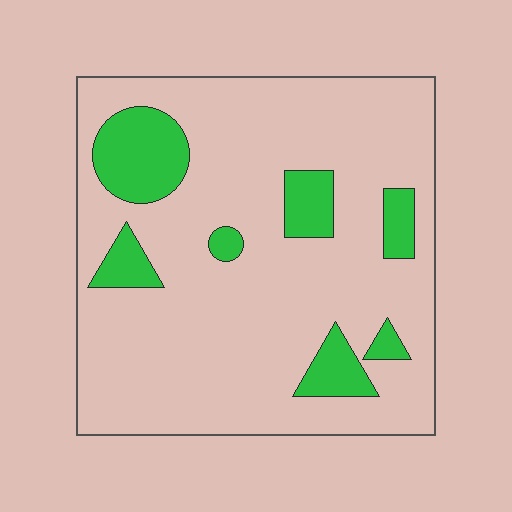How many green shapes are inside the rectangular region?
7.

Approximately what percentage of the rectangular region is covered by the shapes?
Approximately 15%.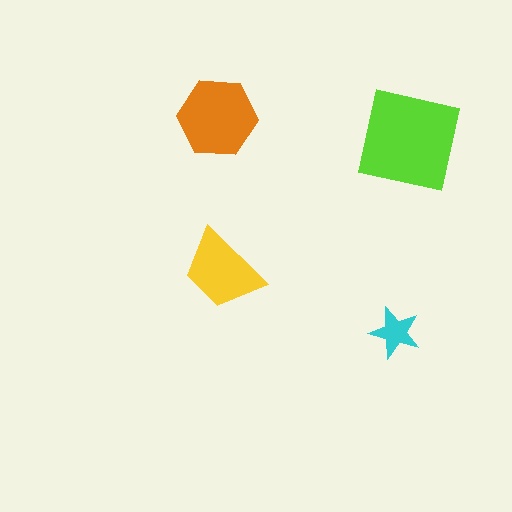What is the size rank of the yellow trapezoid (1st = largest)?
3rd.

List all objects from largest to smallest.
The lime square, the orange hexagon, the yellow trapezoid, the cyan star.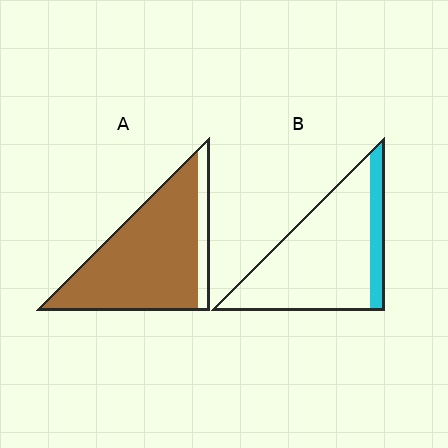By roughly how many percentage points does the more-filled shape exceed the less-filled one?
By roughly 70 percentage points (A over B).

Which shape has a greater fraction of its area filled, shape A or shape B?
Shape A.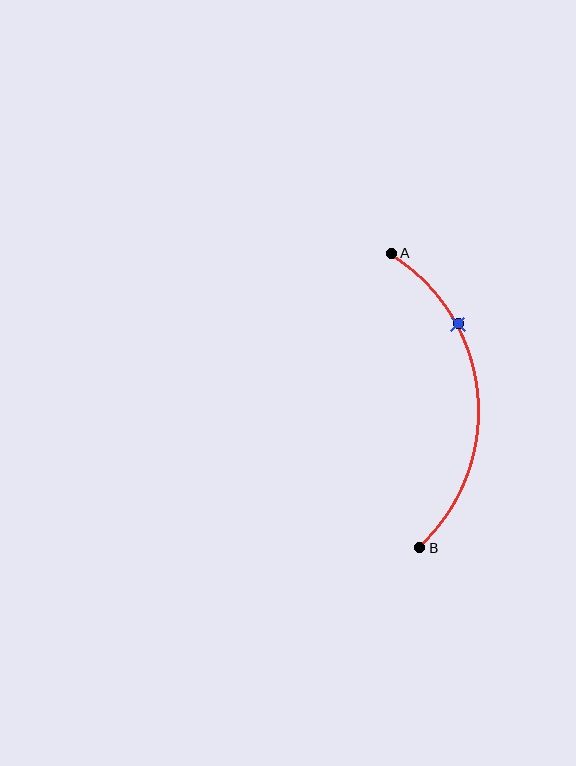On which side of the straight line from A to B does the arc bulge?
The arc bulges to the right of the straight line connecting A and B.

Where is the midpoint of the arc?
The arc midpoint is the point on the curve farthest from the straight line joining A and B. It sits to the right of that line.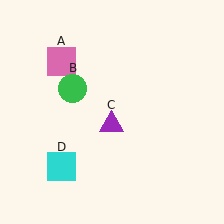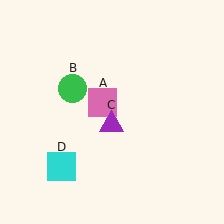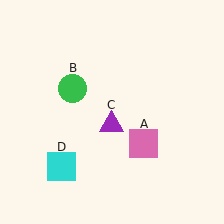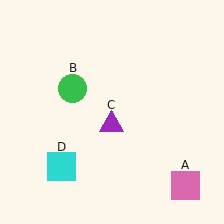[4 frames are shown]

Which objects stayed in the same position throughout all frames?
Green circle (object B) and purple triangle (object C) and cyan square (object D) remained stationary.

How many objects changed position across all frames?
1 object changed position: pink square (object A).